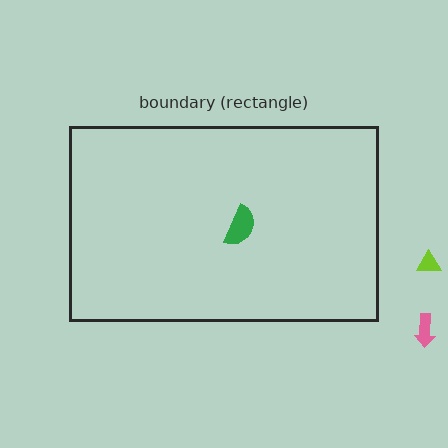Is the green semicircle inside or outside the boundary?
Inside.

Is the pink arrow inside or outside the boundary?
Outside.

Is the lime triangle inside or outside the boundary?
Outside.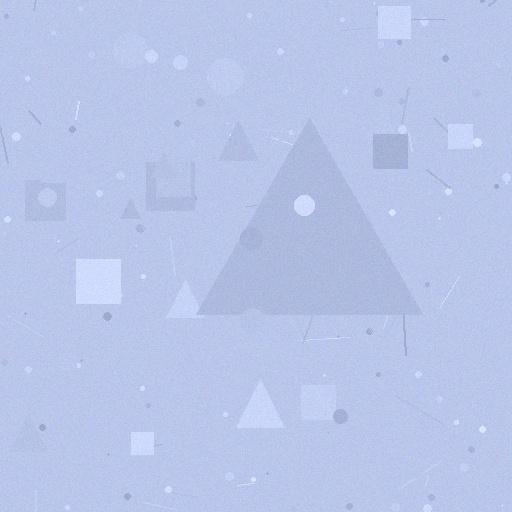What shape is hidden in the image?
A triangle is hidden in the image.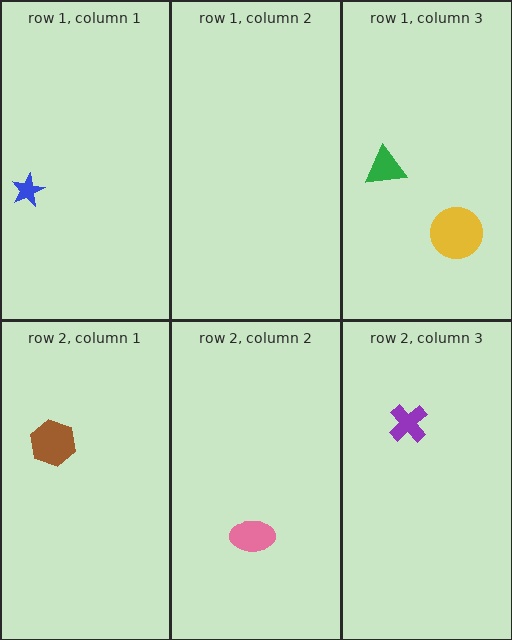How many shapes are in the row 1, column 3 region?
2.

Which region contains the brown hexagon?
The row 2, column 1 region.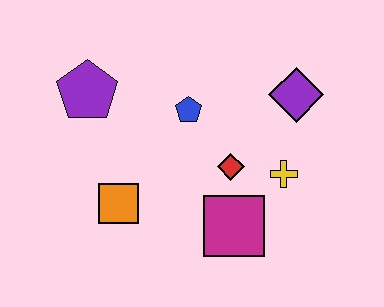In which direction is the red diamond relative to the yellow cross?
The red diamond is to the left of the yellow cross.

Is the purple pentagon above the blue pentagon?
Yes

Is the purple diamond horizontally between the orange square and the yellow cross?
No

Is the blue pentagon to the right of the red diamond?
No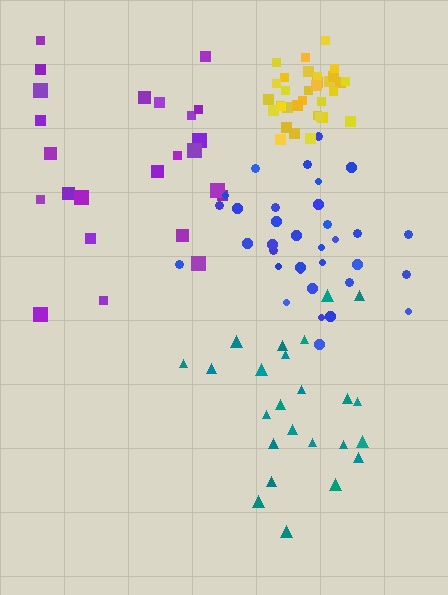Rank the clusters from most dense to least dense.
yellow, blue, teal, purple.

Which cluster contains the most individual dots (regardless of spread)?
Blue (34).